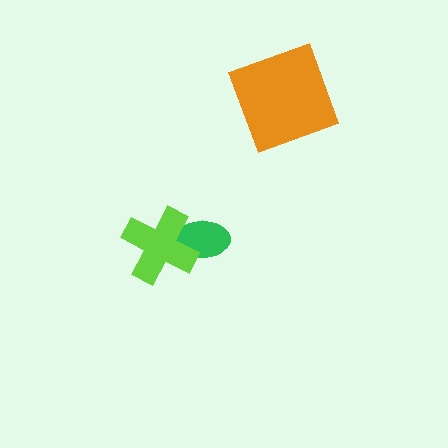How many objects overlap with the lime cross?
1 object overlaps with the lime cross.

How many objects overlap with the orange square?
0 objects overlap with the orange square.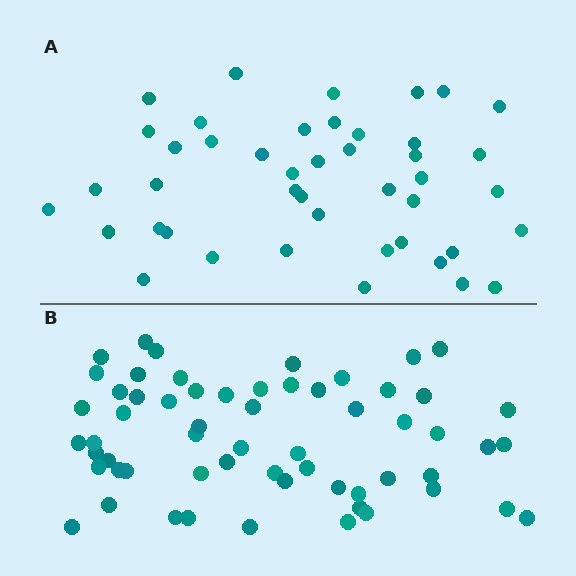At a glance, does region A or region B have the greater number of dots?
Region B (the bottom region) has more dots.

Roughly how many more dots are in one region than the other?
Region B has approximately 15 more dots than region A.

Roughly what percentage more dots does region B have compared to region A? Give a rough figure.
About 35% more.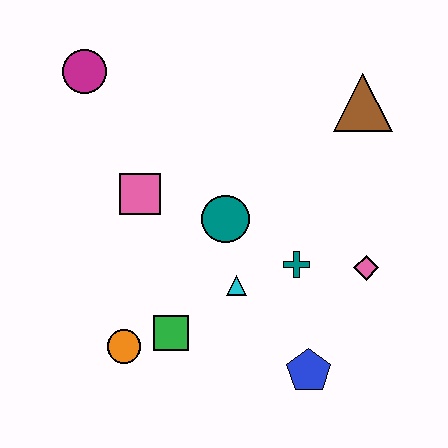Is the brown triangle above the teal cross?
Yes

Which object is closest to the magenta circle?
The pink square is closest to the magenta circle.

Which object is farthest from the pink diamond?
The magenta circle is farthest from the pink diamond.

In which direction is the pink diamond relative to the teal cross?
The pink diamond is to the right of the teal cross.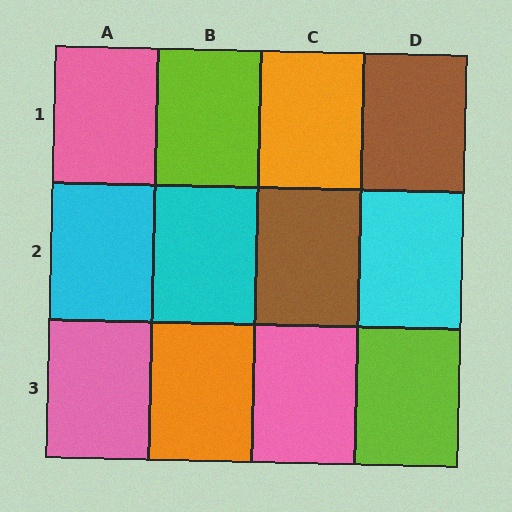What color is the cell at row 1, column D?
Brown.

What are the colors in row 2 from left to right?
Cyan, cyan, brown, cyan.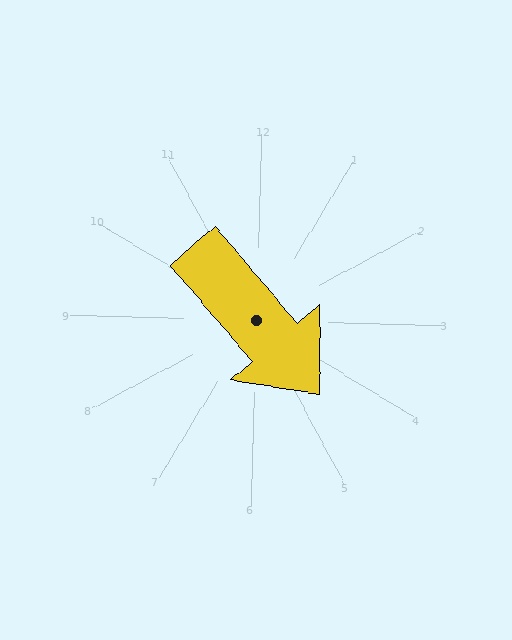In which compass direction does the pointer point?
Southeast.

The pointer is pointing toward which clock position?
Roughly 5 o'clock.